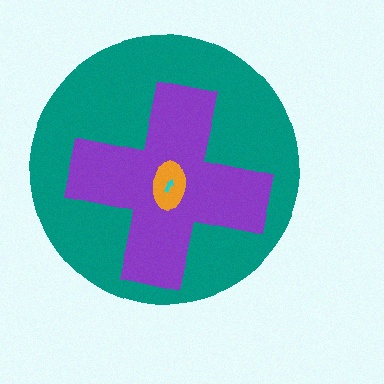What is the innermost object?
The cyan arrow.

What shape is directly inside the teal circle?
The purple cross.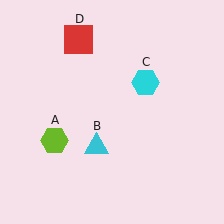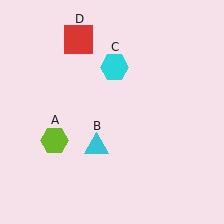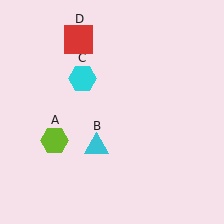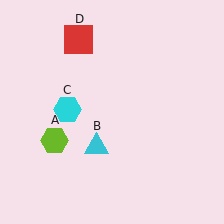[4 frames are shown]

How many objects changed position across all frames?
1 object changed position: cyan hexagon (object C).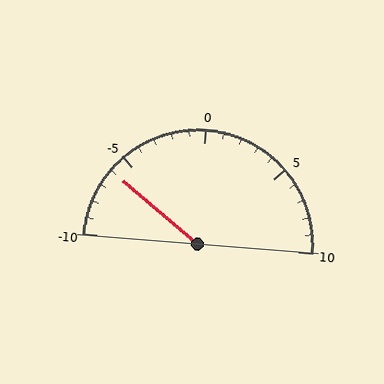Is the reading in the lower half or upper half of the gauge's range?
The reading is in the lower half of the range (-10 to 10).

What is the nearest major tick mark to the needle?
The nearest major tick mark is -5.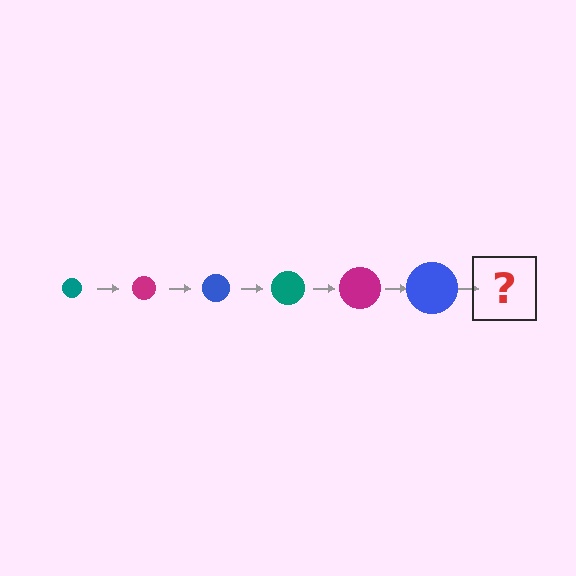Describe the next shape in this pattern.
It should be a teal circle, larger than the previous one.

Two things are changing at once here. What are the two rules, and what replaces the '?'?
The two rules are that the circle grows larger each step and the color cycles through teal, magenta, and blue. The '?' should be a teal circle, larger than the previous one.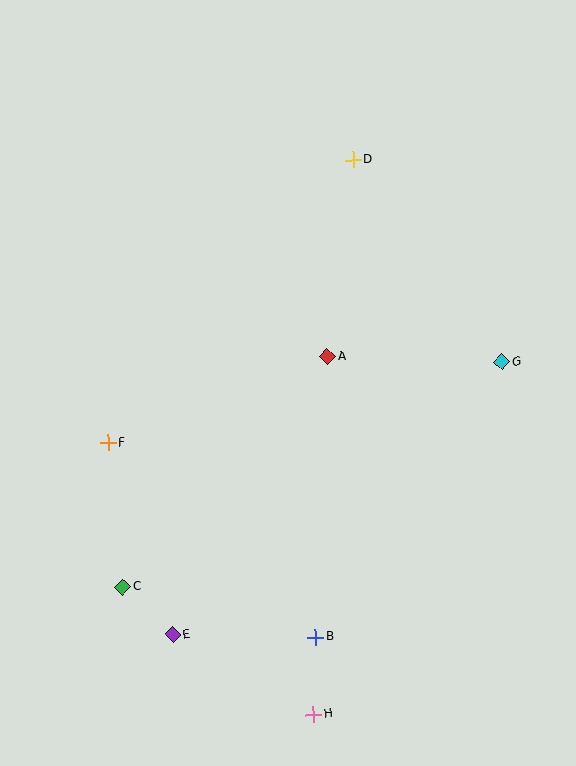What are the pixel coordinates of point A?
Point A is at (327, 357).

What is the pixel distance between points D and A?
The distance between D and A is 198 pixels.